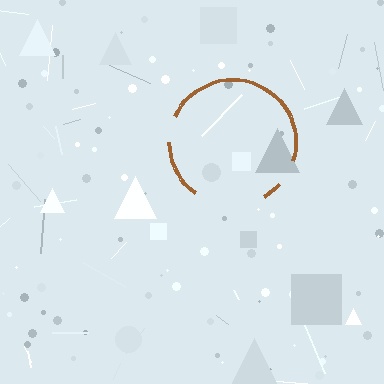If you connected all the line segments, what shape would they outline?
They would outline a circle.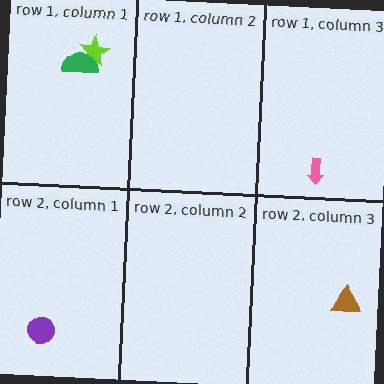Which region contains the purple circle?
The row 2, column 1 region.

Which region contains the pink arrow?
The row 1, column 3 region.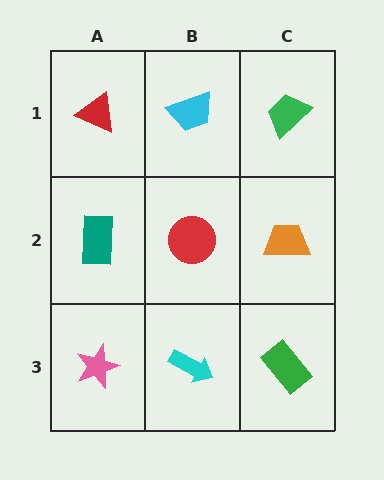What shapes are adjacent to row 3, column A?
A teal rectangle (row 2, column A), a cyan arrow (row 3, column B).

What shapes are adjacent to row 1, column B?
A red circle (row 2, column B), a red triangle (row 1, column A), a green trapezoid (row 1, column C).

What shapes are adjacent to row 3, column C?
An orange trapezoid (row 2, column C), a cyan arrow (row 3, column B).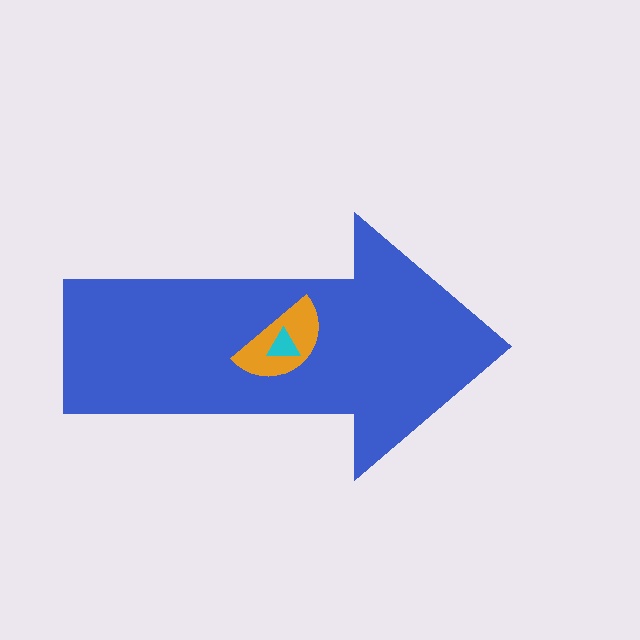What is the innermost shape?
The cyan triangle.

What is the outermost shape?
The blue arrow.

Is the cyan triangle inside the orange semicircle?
Yes.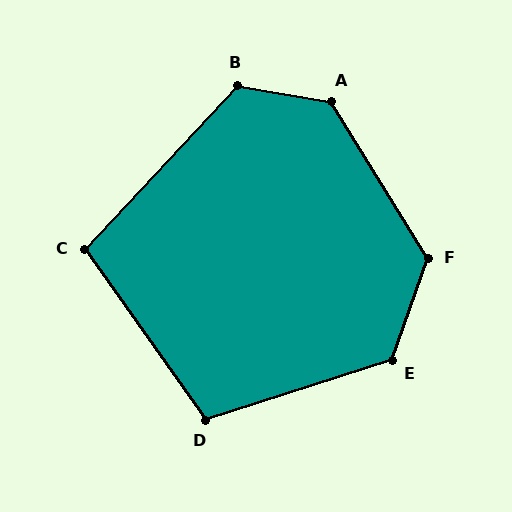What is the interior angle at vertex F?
Approximately 129 degrees (obtuse).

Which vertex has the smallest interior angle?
C, at approximately 102 degrees.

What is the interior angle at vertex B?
Approximately 123 degrees (obtuse).